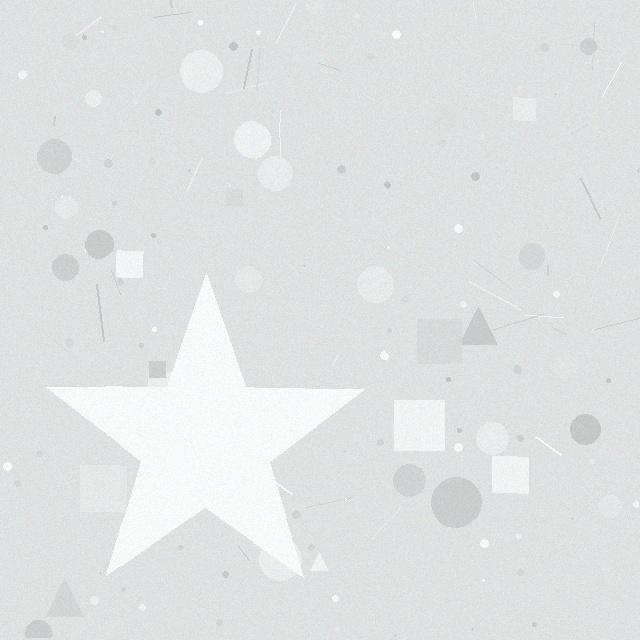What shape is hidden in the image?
A star is hidden in the image.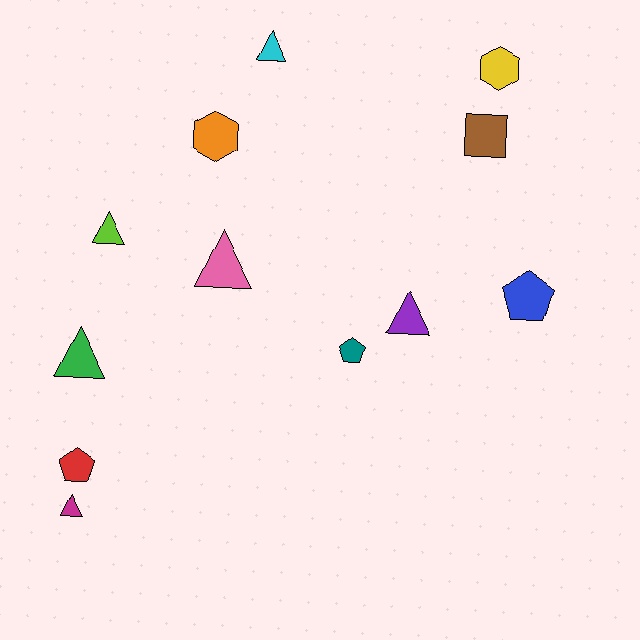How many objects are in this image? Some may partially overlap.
There are 12 objects.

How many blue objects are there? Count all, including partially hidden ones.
There is 1 blue object.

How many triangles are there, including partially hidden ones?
There are 6 triangles.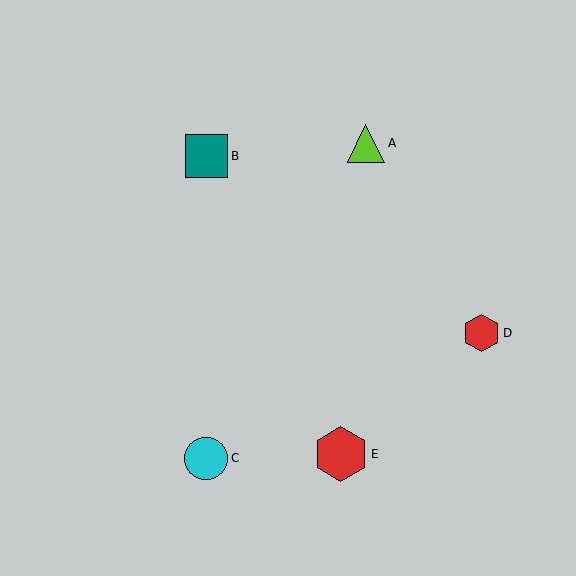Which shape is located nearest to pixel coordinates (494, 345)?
The red hexagon (labeled D) at (482, 333) is nearest to that location.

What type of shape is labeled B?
Shape B is a teal square.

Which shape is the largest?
The red hexagon (labeled E) is the largest.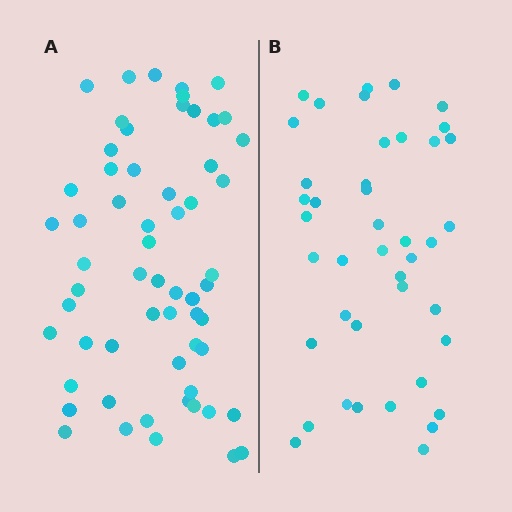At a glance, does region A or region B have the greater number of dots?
Region A (the left region) has more dots.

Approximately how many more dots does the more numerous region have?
Region A has approximately 20 more dots than region B.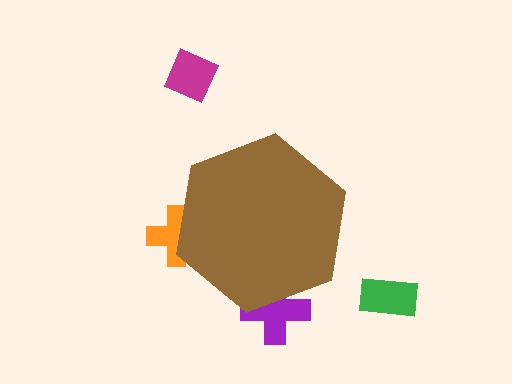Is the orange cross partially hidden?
Yes, the orange cross is partially hidden behind the brown hexagon.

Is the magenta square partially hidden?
No, the magenta square is fully visible.